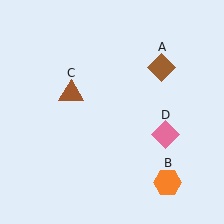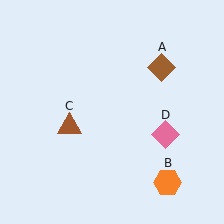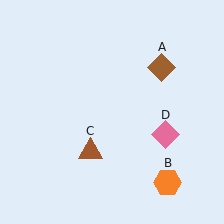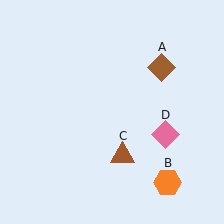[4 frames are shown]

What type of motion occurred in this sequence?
The brown triangle (object C) rotated counterclockwise around the center of the scene.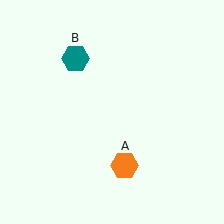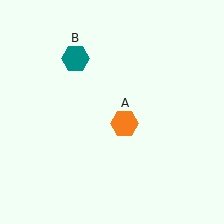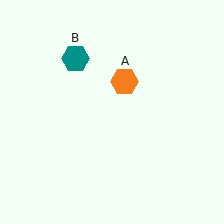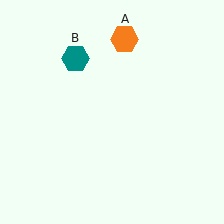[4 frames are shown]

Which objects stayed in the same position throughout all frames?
Teal hexagon (object B) remained stationary.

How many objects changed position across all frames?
1 object changed position: orange hexagon (object A).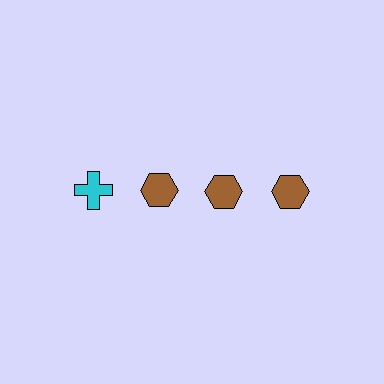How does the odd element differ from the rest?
It differs in both color (cyan instead of brown) and shape (cross instead of hexagon).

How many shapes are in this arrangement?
There are 4 shapes arranged in a grid pattern.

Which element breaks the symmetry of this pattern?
The cyan cross in the top row, leftmost column breaks the symmetry. All other shapes are brown hexagons.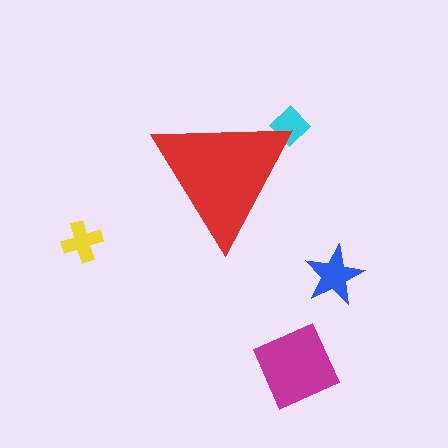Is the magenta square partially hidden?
No, the magenta square is fully visible.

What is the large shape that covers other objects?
A red triangle.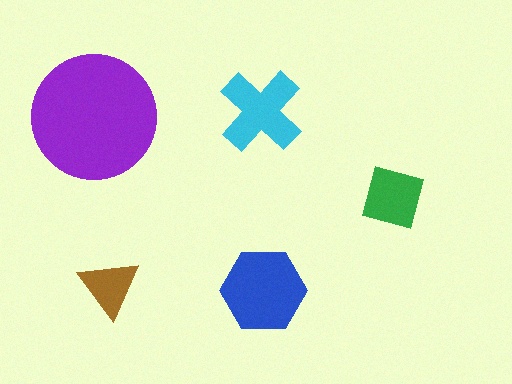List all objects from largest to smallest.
The purple circle, the blue hexagon, the cyan cross, the green square, the brown triangle.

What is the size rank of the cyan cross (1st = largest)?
3rd.